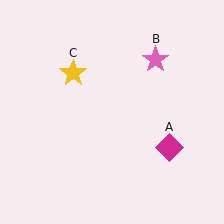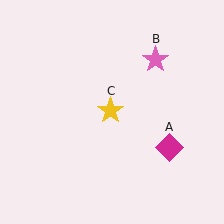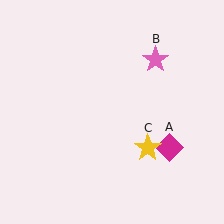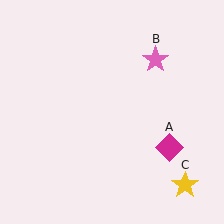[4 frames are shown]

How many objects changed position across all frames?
1 object changed position: yellow star (object C).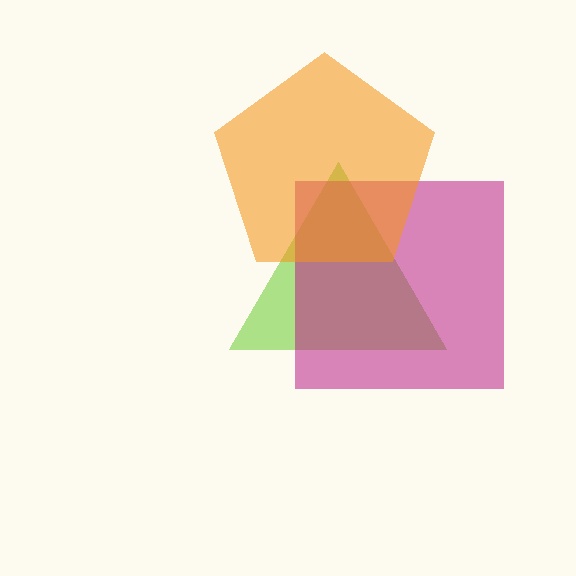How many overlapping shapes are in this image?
There are 3 overlapping shapes in the image.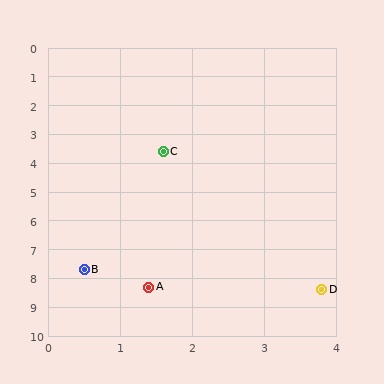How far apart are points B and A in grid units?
Points B and A are about 1.1 grid units apart.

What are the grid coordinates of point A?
Point A is at approximately (1.4, 8.3).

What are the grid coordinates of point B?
Point B is at approximately (0.5, 7.7).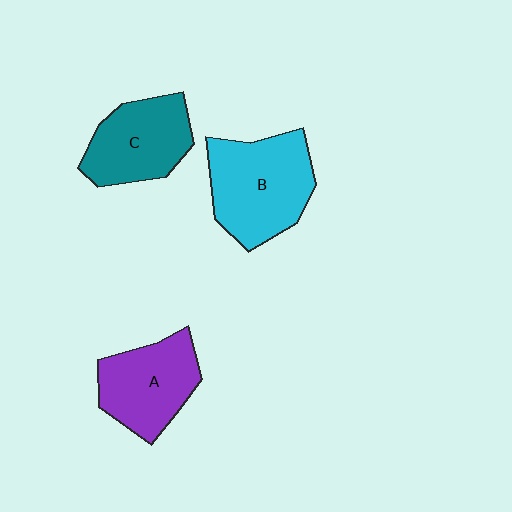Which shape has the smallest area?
Shape C (teal).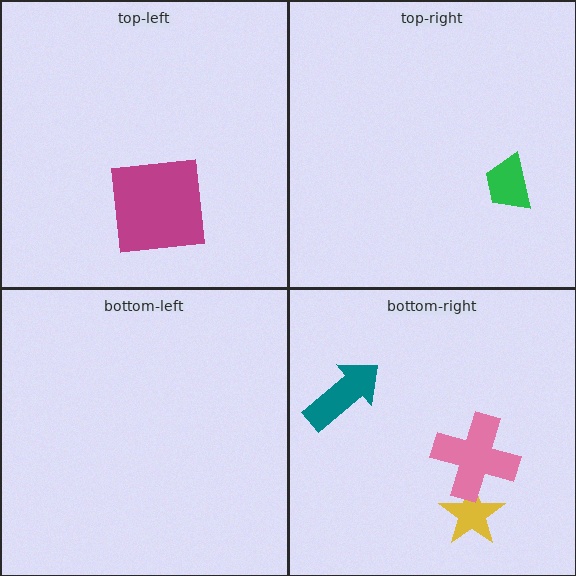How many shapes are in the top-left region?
1.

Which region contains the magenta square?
The top-left region.